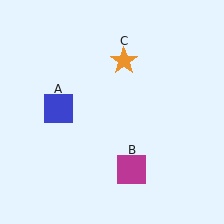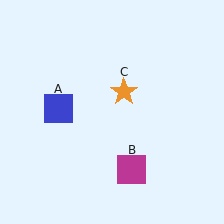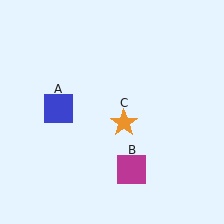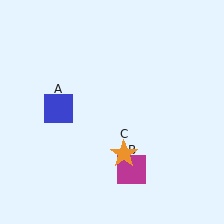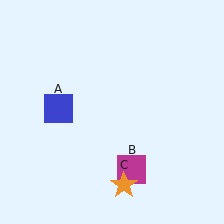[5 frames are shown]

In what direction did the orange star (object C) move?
The orange star (object C) moved down.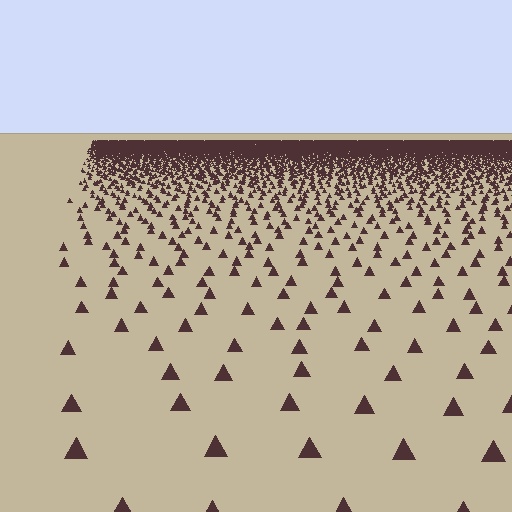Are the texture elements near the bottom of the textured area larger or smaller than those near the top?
Larger. Near the bottom, elements are closer to the viewer and appear at a bigger on-screen size.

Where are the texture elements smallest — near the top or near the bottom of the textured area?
Near the top.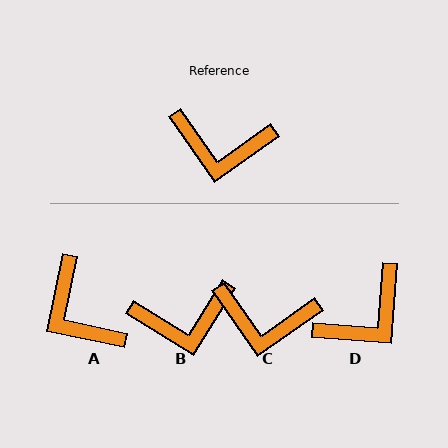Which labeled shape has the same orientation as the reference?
C.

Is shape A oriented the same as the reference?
No, it is off by about 47 degrees.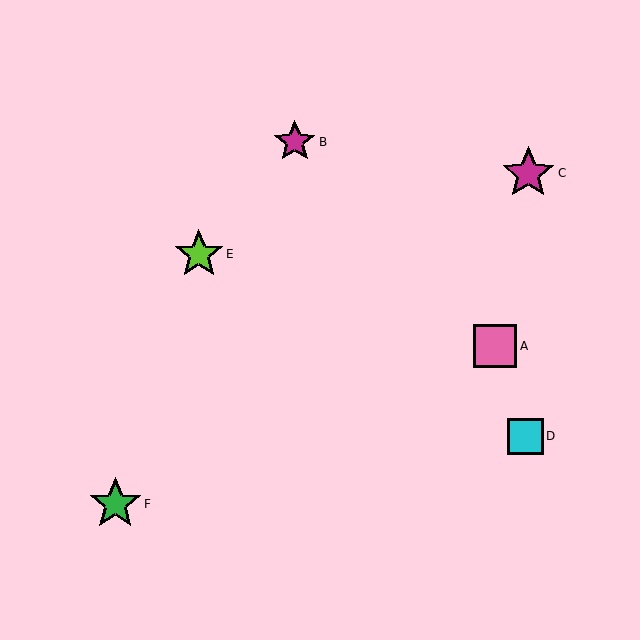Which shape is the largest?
The magenta star (labeled C) is the largest.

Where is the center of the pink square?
The center of the pink square is at (495, 346).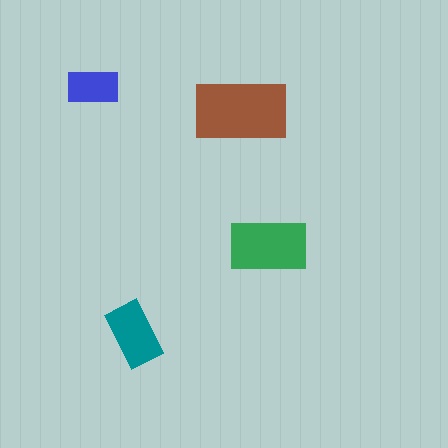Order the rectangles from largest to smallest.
the brown one, the green one, the teal one, the blue one.